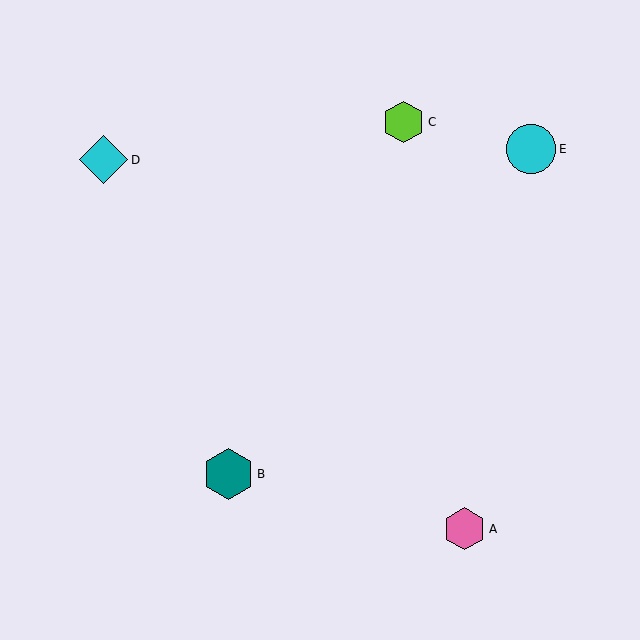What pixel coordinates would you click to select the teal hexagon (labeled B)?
Click at (229, 474) to select the teal hexagon B.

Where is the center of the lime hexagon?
The center of the lime hexagon is at (404, 122).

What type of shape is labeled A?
Shape A is a pink hexagon.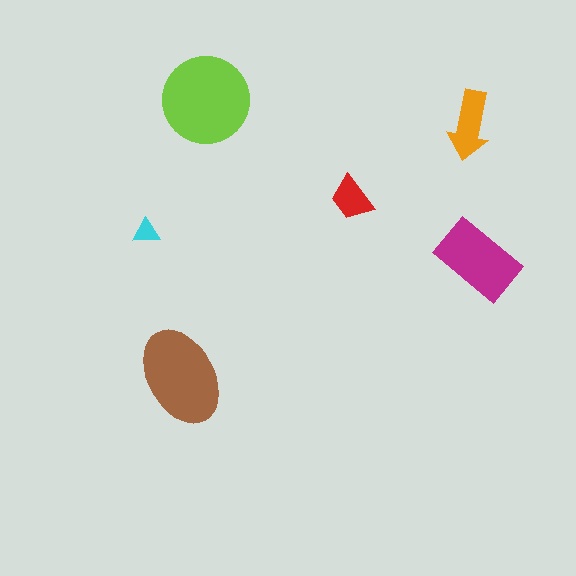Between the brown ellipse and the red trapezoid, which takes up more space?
The brown ellipse.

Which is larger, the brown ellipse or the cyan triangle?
The brown ellipse.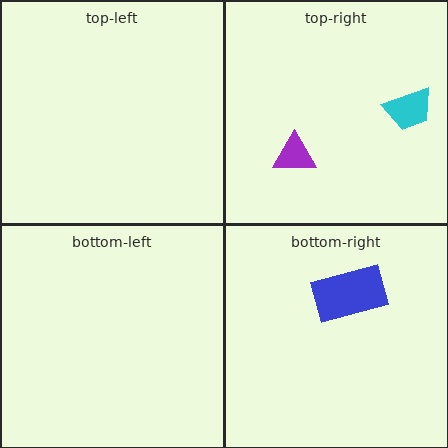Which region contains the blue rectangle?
The bottom-right region.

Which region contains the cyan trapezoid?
The top-right region.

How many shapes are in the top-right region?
2.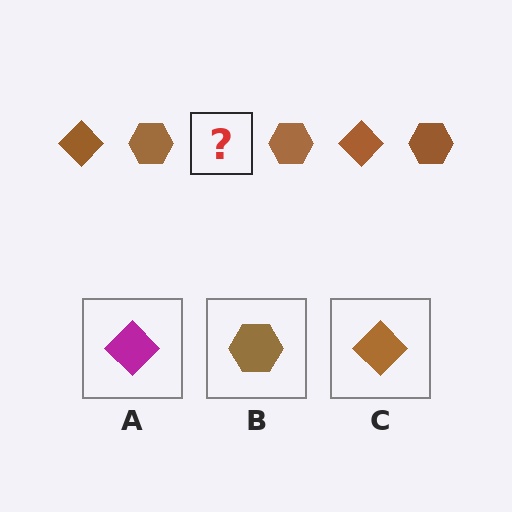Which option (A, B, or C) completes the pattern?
C.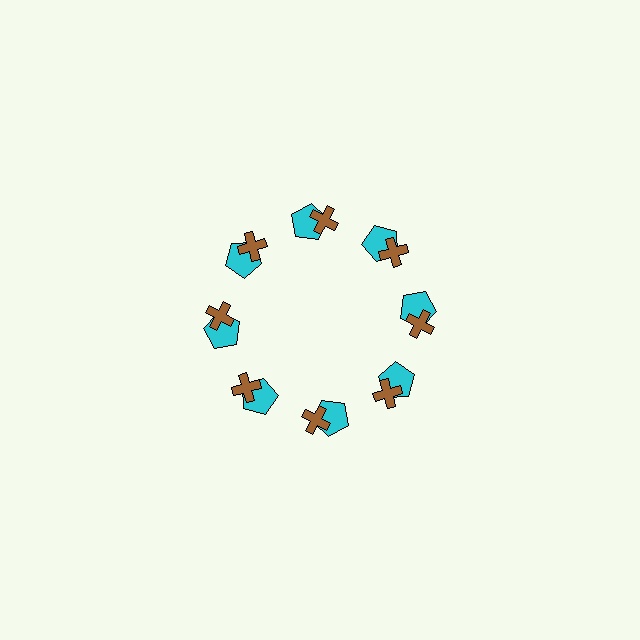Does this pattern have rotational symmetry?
Yes, this pattern has 8-fold rotational symmetry. It looks the same after rotating 45 degrees around the center.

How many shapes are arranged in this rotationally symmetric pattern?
There are 16 shapes, arranged in 8 groups of 2.